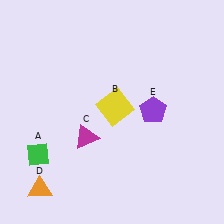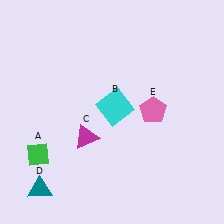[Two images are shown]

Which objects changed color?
B changed from yellow to cyan. D changed from orange to teal. E changed from purple to pink.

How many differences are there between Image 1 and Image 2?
There are 3 differences between the two images.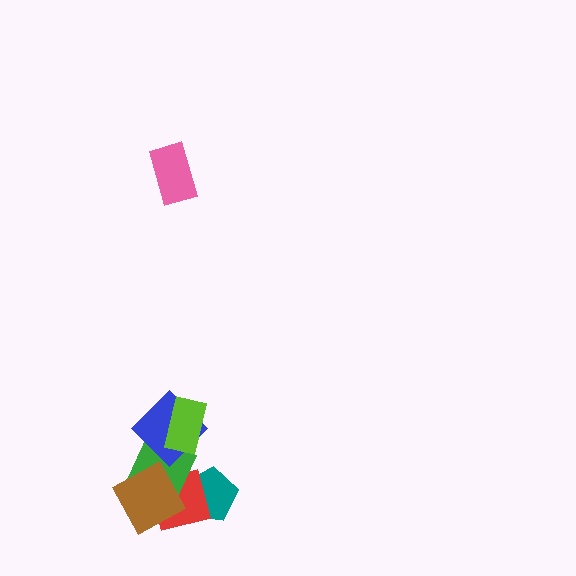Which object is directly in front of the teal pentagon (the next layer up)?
The red square is directly in front of the teal pentagon.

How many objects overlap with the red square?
3 objects overlap with the red square.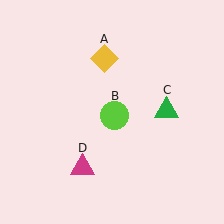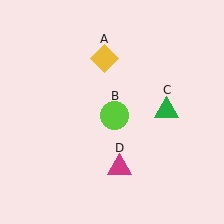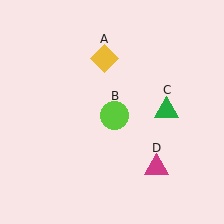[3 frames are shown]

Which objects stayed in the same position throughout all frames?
Yellow diamond (object A) and lime circle (object B) and green triangle (object C) remained stationary.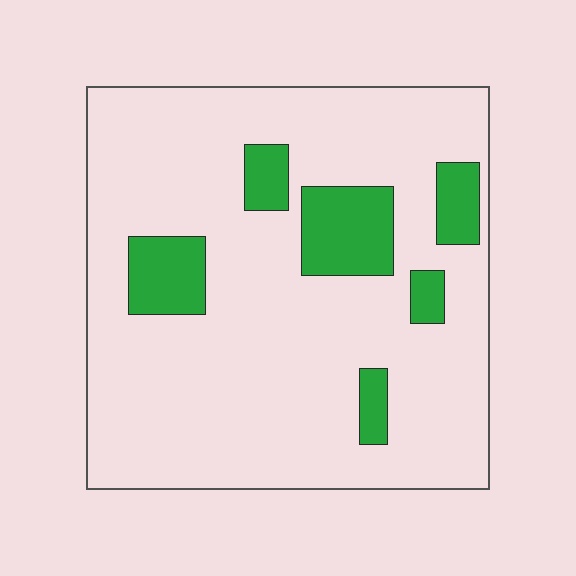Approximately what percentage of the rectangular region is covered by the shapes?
Approximately 15%.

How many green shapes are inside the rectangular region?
6.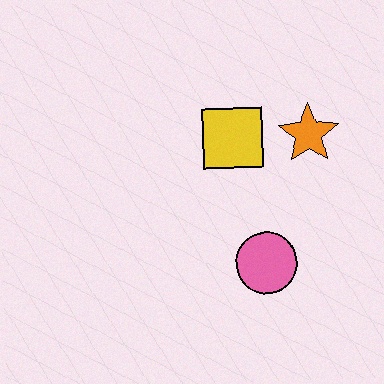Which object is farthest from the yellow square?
The pink circle is farthest from the yellow square.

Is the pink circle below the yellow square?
Yes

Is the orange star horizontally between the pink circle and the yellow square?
No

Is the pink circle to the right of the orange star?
No